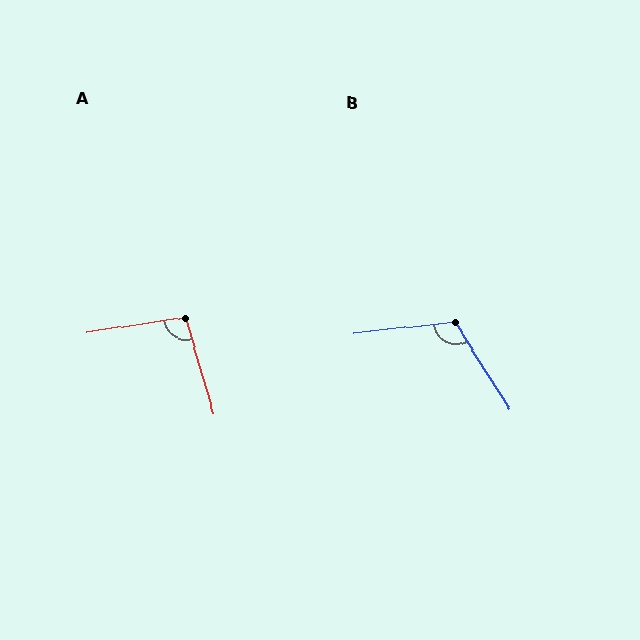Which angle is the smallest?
A, at approximately 98 degrees.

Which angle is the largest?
B, at approximately 116 degrees.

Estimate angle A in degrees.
Approximately 98 degrees.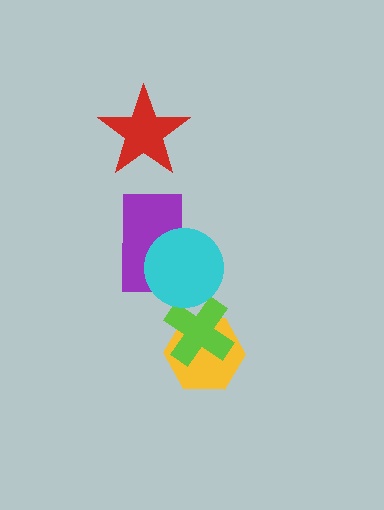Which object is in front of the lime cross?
The cyan circle is in front of the lime cross.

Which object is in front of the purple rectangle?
The cyan circle is in front of the purple rectangle.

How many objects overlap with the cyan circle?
2 objects overlap with the cyan circle.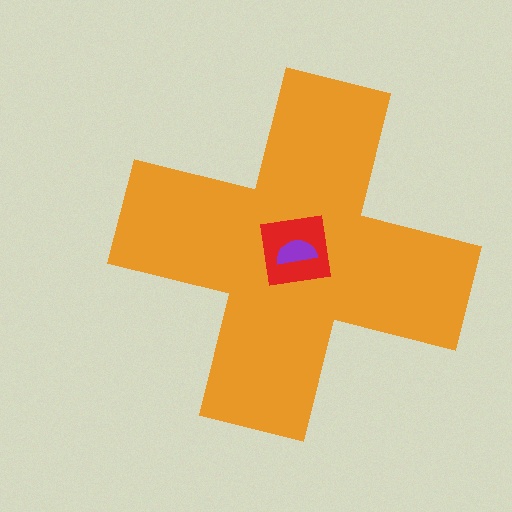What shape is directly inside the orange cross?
The red square.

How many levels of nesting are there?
3.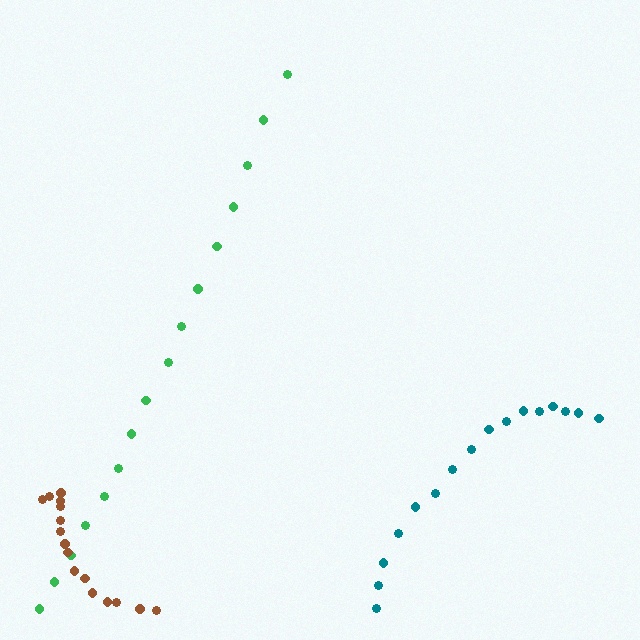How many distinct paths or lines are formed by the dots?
There are 3 distinct paths.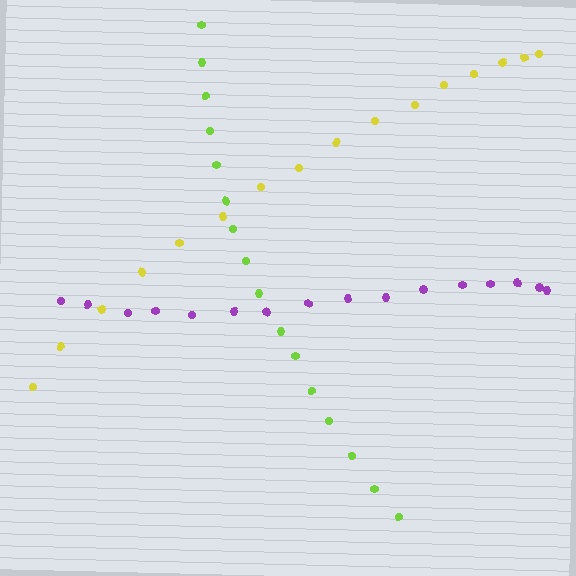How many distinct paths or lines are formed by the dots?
There are 3 distinct paths.